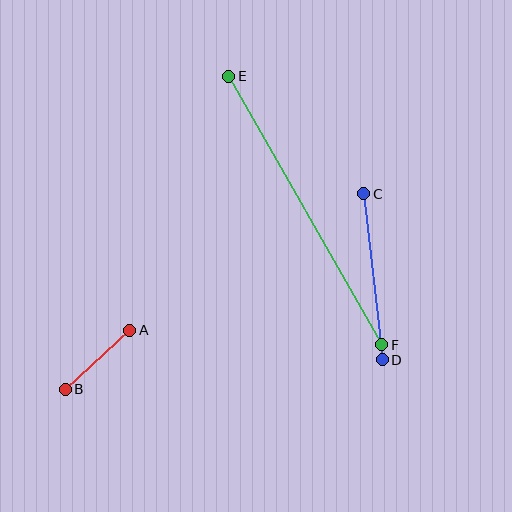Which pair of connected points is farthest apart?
Points E and F are farthest apart.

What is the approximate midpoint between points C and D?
The midpoint is at approximately (373, 277) pixels.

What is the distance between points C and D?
The distance is approximately 167 pixels.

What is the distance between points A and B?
The distance is approximately 87 pixels.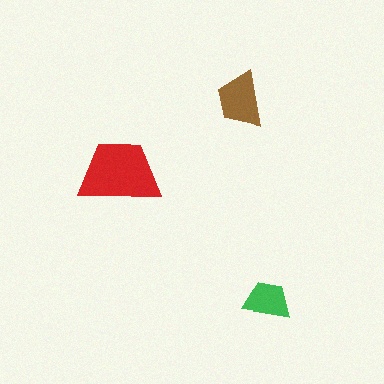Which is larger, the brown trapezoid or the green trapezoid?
The brown one.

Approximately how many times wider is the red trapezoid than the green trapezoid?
About 1.5 times wider.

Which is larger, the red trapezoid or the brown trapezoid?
The red one.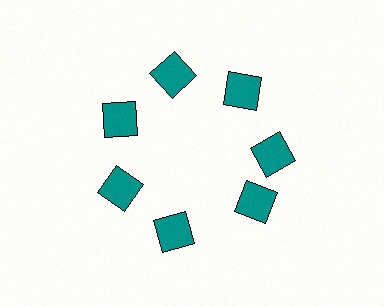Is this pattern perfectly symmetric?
No. The 7 teal squares are arranged in a ring, but one element near the 5 o'clock position is rotated out of alignment along the ring, breaking the 7-fold rotational symmetry.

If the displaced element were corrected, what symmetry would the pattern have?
It would have 7-fold rotational symmetry — the pattern would map onto itself every 51 degrees.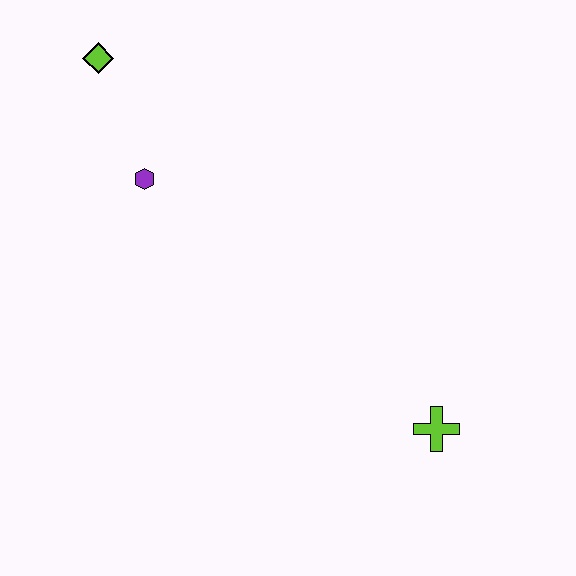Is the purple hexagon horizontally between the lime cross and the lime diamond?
Yes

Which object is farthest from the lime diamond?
The lime cross is farthest from the lime diamond.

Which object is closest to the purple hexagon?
The lime diamond is closest to the purple hexagon.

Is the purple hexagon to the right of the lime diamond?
Yes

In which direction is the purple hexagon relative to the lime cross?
The purple hexagon is to the left of the lime cross.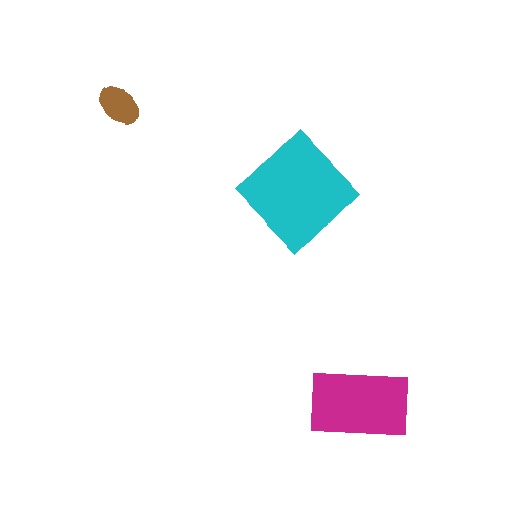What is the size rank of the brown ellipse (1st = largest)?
3rd.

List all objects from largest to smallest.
The cyan diamond, the magenta rectangle, the brown ellipse.